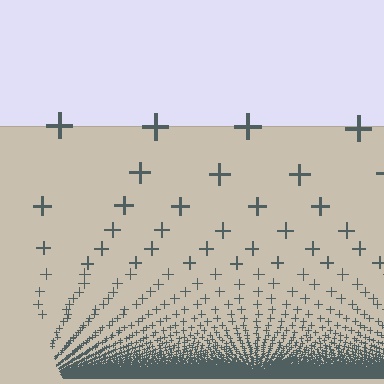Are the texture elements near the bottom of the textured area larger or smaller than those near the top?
Smaller. The gradient is inverted — elements near the bottom are smaller and denser.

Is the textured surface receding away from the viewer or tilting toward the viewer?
The surface appears to tilt toward the viewer. Texture elements get larger and sparser toward the top.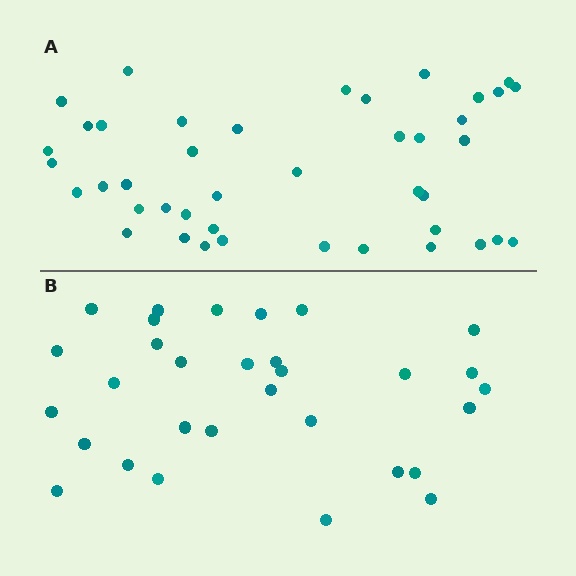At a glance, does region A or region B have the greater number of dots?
Region A (the top region) has more dots.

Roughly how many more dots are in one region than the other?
Region A has roughly 12 or so more dots than region B.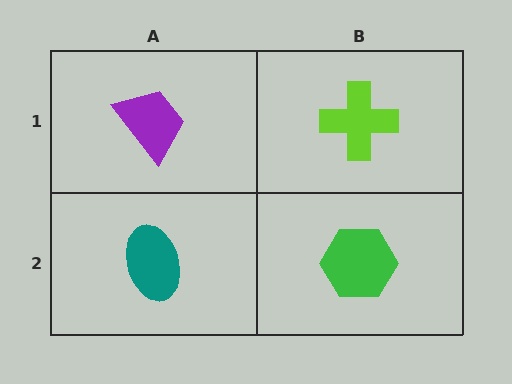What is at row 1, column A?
A purple trapezoid.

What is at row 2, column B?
A green hexagon.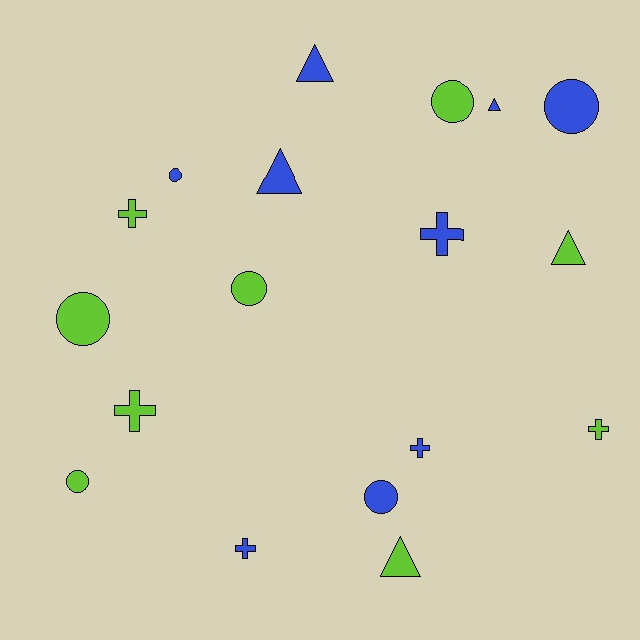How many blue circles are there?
There are 3 blue circles.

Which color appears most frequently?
Lime, with 9 objects.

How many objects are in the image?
There are 18 objects.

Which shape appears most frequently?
Circle, with 7 objects.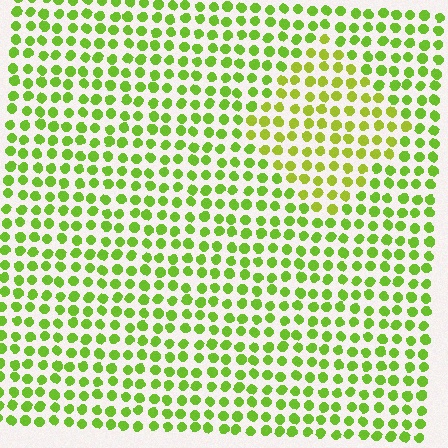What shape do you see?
I see a diamond.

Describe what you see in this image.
The image is filled with small lime elements in a uniform arrangement. A diamond-shaped region is visible where the elements are tinted to a slightly different hue, forming a subtle color boundary.